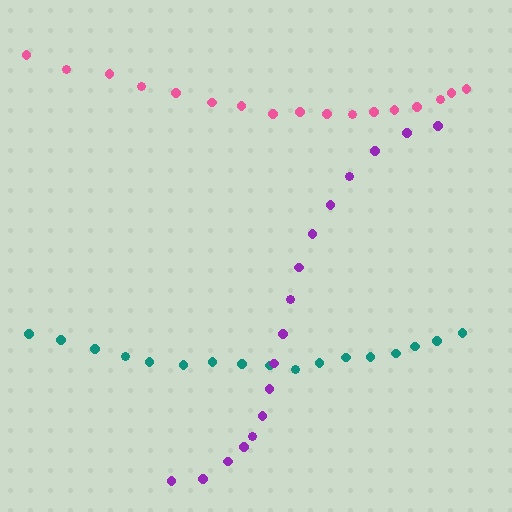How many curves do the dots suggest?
There are 3 distinct paths.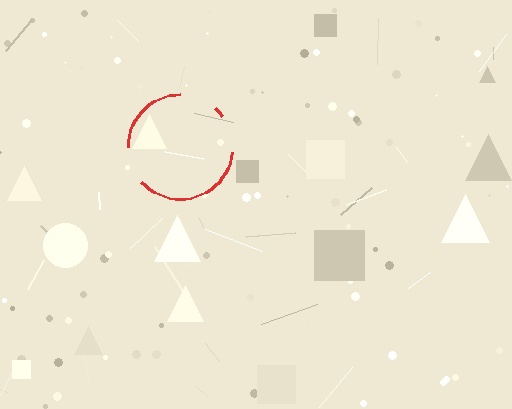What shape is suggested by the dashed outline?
The dashed outline suggests a circle.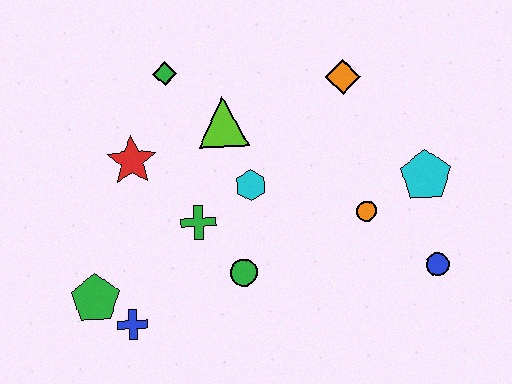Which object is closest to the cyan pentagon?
The orange circle is closest to the cyan pentagon.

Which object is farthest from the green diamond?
The blue circle is farthest from the green diamond.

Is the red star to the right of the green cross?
No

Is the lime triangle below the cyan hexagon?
No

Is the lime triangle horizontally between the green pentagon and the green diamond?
No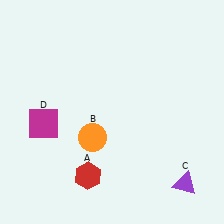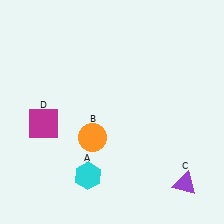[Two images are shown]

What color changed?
The hexagon (A) changed from red in Image 1 to cyan in Image 2.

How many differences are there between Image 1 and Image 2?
There is 1 difference between the two images.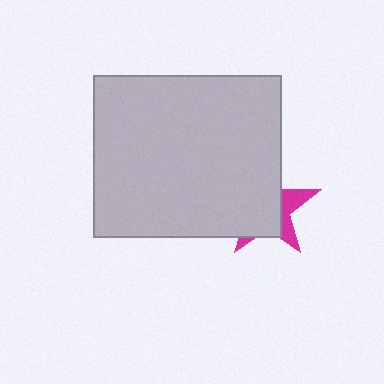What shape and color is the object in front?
The object in front is a light gray rectangle.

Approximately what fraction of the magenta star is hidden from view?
Roughly 70% of the magenta star is hidden behind the light gray rectangle.